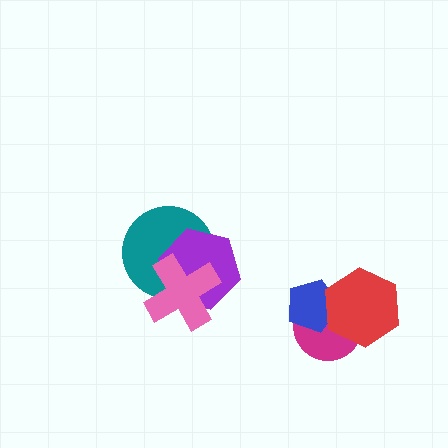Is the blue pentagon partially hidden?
Yes, it is partially covered by another shape.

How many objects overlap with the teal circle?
2 objects overlap with the teal circle.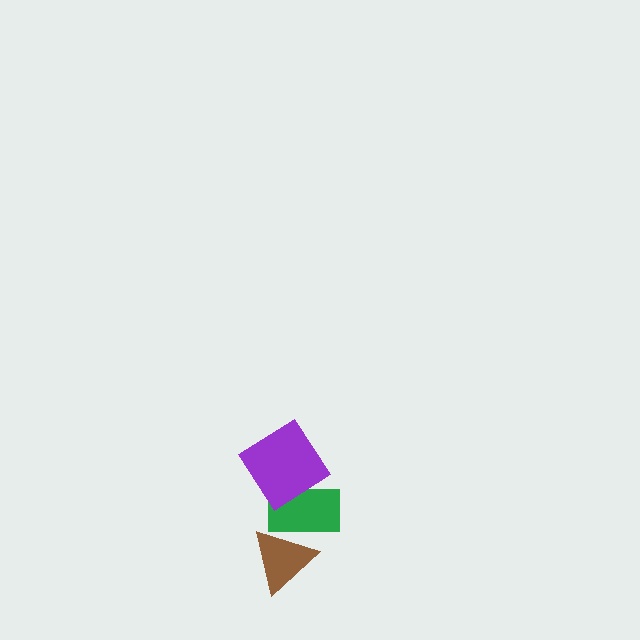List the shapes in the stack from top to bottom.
From top to bottom: the purple diamond, the green rectangle, the brown triangle.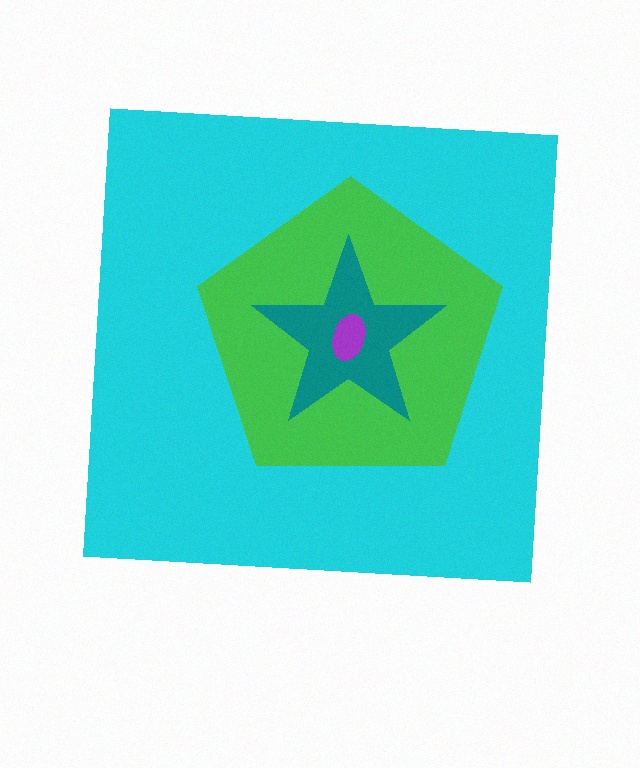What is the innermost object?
The purple ellipse.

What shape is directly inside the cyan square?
The green pentagon.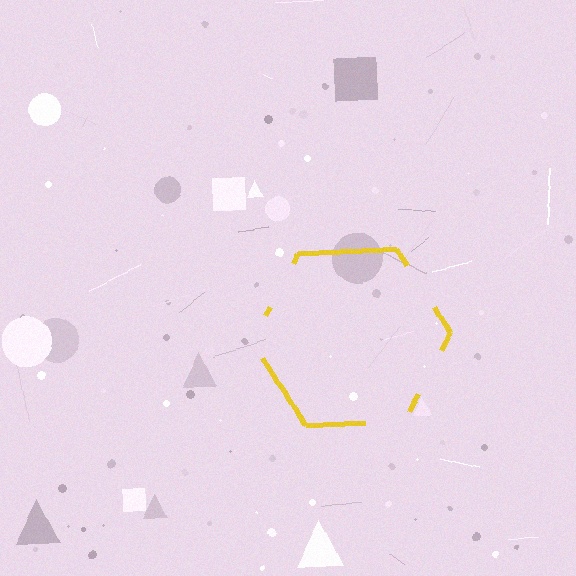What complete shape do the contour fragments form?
The contour fragments form a hexagon.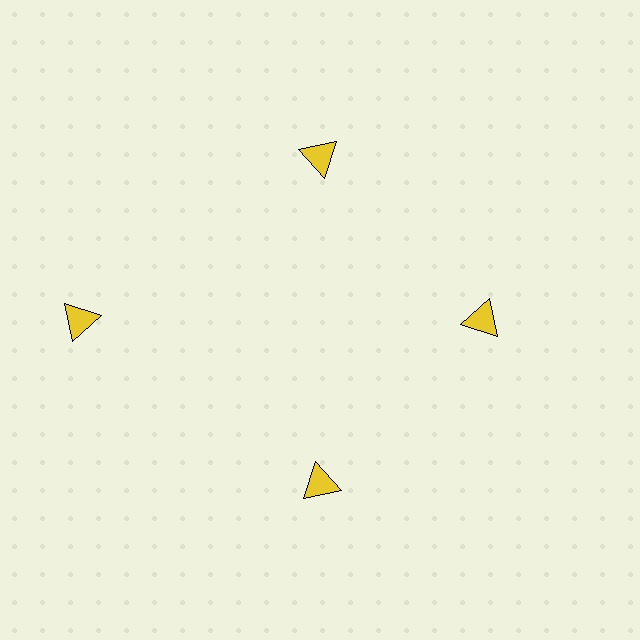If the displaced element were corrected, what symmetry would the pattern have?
It would have 4-fold rotational symmetry — the pattern would map onto itself every 90 degrees.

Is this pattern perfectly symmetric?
No. The 4 yellow triangles are arranged in a ring, but one element near the 9 o'clock position is pushed outward from the center, breaking the 4-fold rotational symmetry.